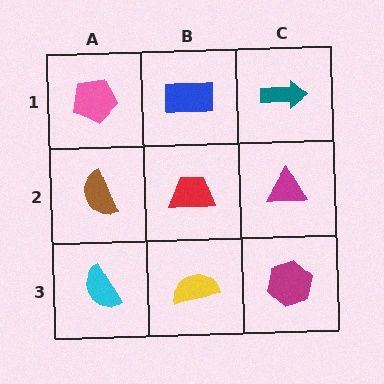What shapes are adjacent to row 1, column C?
A magenta triangle (row 2, column C), a blue rectangle (row 1, column B).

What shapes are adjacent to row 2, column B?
A blue rectangle (row 1, column B), a yellow semicircle (row 3, column B), a brown semicircle (row 2, column A), a magenta triangle (row 2, column C).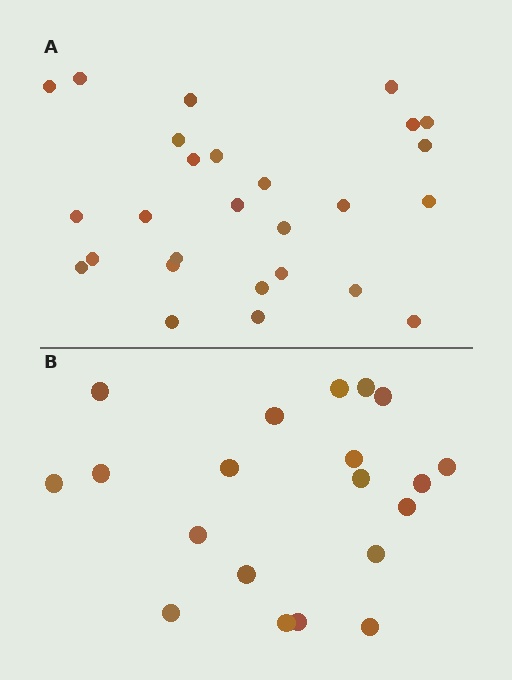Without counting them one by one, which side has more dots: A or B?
Region A (the top region) has more dots.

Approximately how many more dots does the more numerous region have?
Region A has roughly 8 or so more dots than region B.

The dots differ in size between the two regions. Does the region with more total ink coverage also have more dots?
No. Region B has more total ink coverage because its dots are larger, but region A actually contains more individual dots. Total area can be misleading — the number of items is what matters here.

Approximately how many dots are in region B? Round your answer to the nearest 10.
About 20 dots.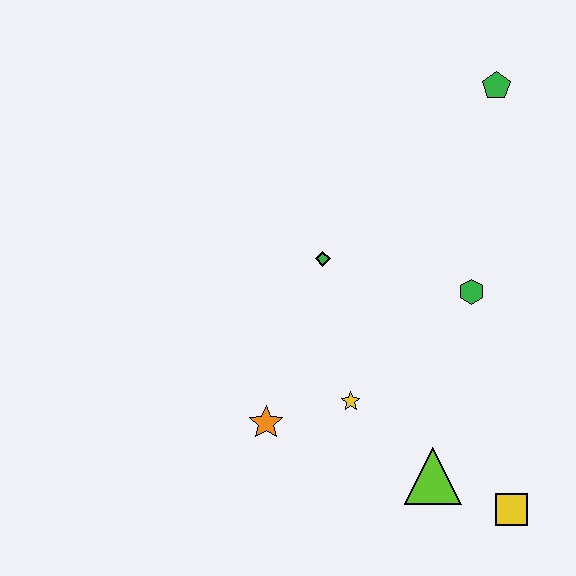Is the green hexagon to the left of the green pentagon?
Yes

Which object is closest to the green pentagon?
The green hexagon is closest to the green pentagon.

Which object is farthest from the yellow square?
The green pentagon is farthest from the yellow square.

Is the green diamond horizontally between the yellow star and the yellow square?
No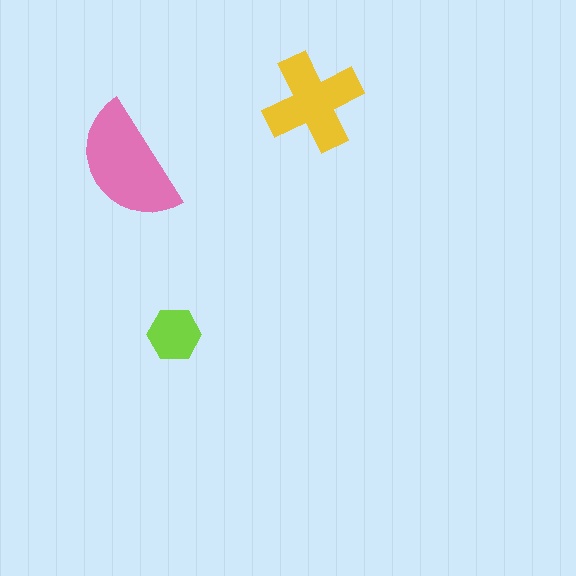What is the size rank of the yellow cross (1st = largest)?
2nd.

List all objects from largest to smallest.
The pink semicircle, the yellow cross, the lime hexagon.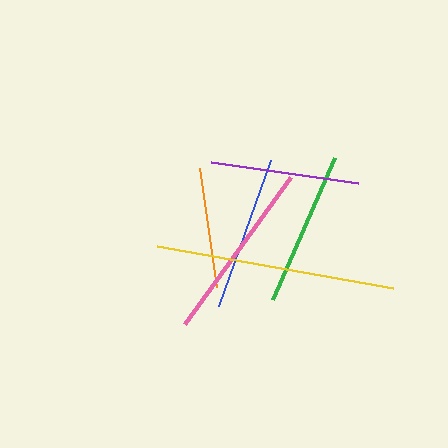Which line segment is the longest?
The yellow line is the longest at approximately 240 pixels.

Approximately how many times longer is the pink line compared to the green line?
The pink line is approximately 1.2 times the length of the green line.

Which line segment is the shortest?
The orange line is the shortest at approximately 120 pixels.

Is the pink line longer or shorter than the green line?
The pink line is longer than the green line.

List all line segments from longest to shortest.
From longest to shortest: yellow, pink, green, blue, purple, orange.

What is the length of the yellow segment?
The yellow segment is approximately 240 pixels long.